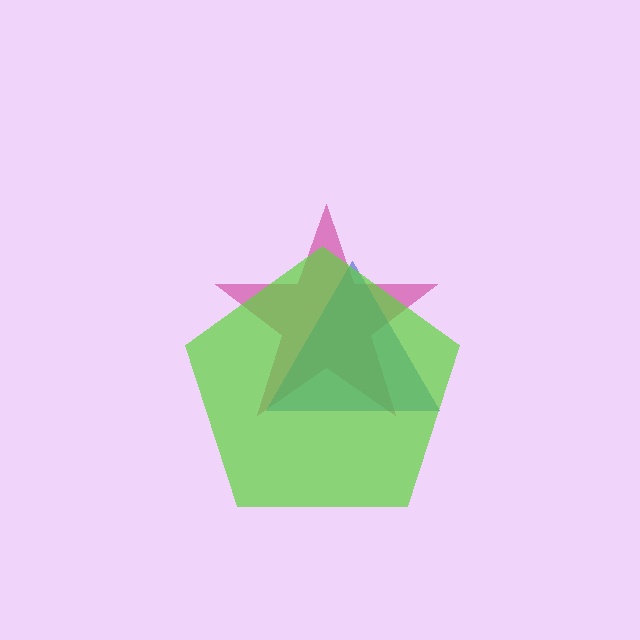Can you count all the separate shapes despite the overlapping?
Yes, there are 3 separate shapes.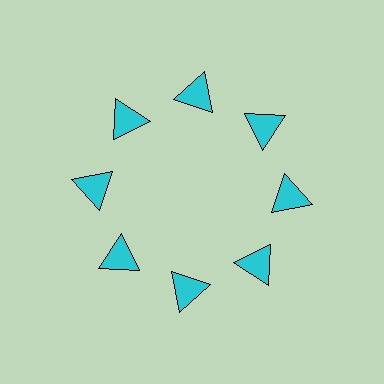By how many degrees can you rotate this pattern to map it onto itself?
The pattern maps onto itself every 45 degrees of rotation.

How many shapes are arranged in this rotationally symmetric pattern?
There are 8 shapes, arranged in 8 groups of 1.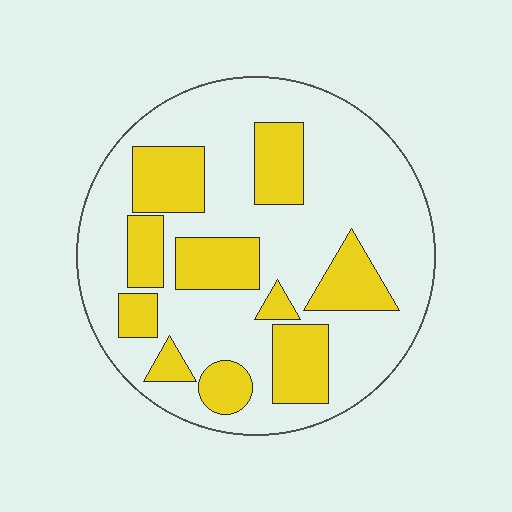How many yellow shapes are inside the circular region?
10.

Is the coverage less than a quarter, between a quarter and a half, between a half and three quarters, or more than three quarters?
Between a quarter and a half.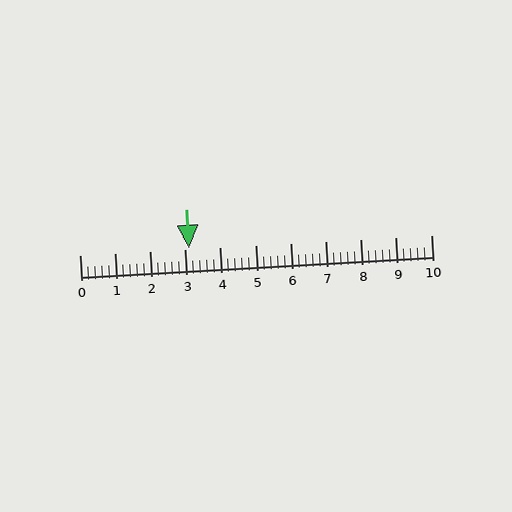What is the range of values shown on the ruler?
The ruler shows values from 0 to 10.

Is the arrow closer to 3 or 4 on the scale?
The arrow is closer to 3.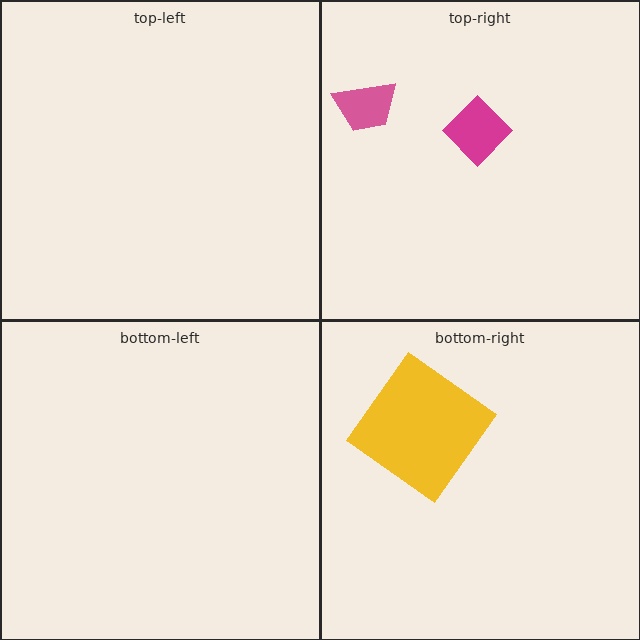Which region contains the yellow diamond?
The bottom-right region.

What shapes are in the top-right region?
The pink trapezoid, the magenta diamond.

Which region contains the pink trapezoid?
The top-right region.